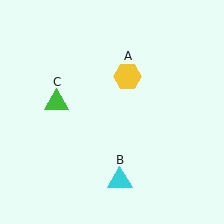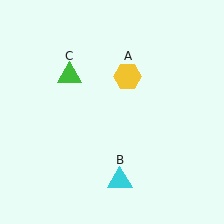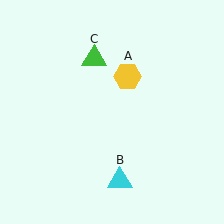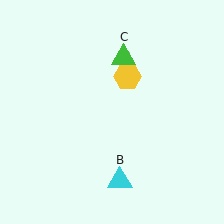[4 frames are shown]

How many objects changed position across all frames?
1 object changed position: green triangle (object C).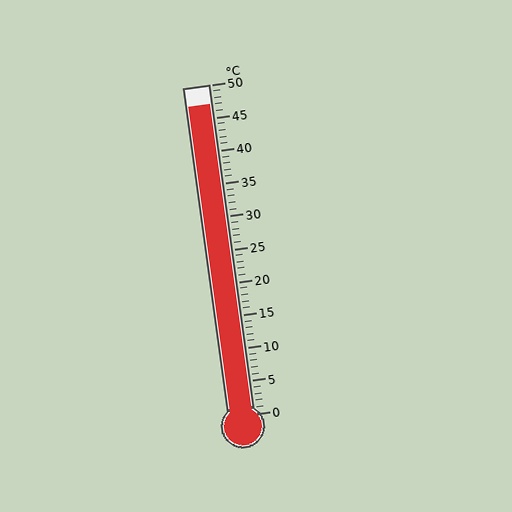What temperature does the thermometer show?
The thermometer shows approximately 47°C.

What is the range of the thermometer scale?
The thermometer scale ranges from 0°C to 50°C.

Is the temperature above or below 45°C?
The temperature is above 45°C.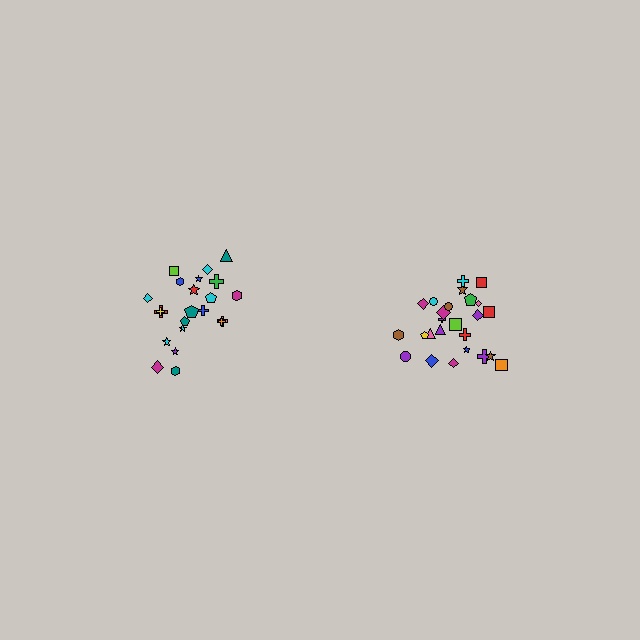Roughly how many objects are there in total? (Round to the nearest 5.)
Roughly 45 objects in total.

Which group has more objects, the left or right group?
The right group.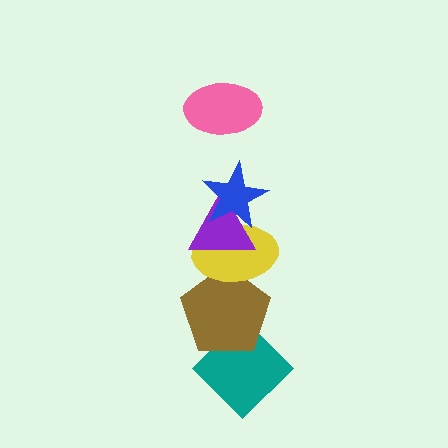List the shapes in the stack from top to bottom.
From top to bottom: the pink ellipse, the blue star, the purple triangle, the yellow ellipse, the brown pentagon, the teal diamond.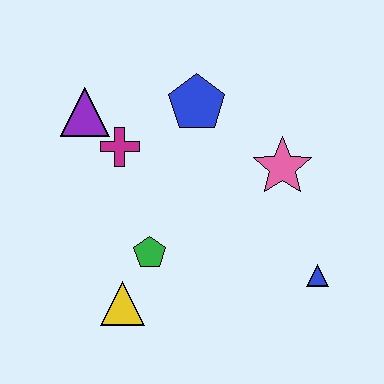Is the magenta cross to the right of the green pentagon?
No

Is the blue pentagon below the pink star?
No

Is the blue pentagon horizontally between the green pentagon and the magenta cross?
No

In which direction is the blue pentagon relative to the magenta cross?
The blue pentagon is to the right of the magenta cross.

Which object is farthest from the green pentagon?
The blue triangle is farthest from the green pentagon.